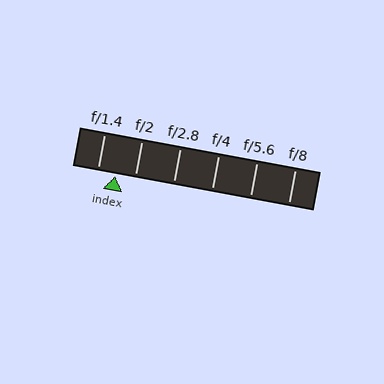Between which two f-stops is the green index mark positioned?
The index mark is between f/1.4 and f/2.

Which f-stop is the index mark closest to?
The index mark is closest to f/1.4.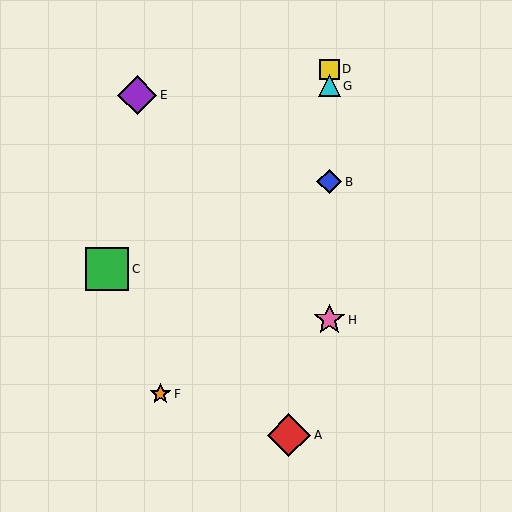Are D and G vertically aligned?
Yes, both are at x≈329.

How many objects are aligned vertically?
4 objects (B, D, G, H) are aligned vertically.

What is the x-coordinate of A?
Object A is at x≈289.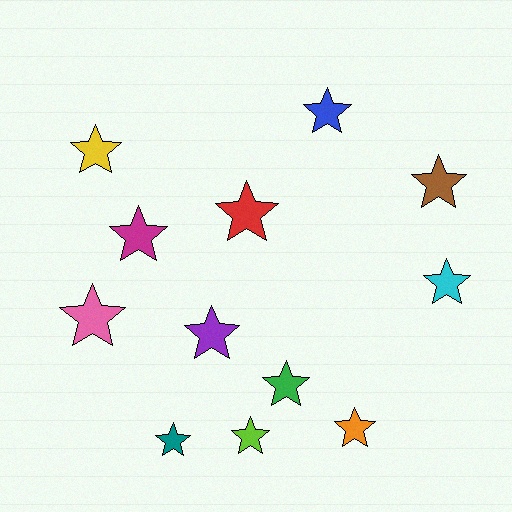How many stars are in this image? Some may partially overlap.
There are 12 stars.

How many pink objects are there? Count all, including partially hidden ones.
There is 1 pink object.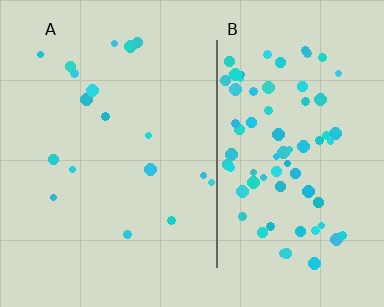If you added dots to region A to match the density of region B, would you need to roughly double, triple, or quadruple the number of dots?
Approximately quadruple.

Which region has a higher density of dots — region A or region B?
B (the right).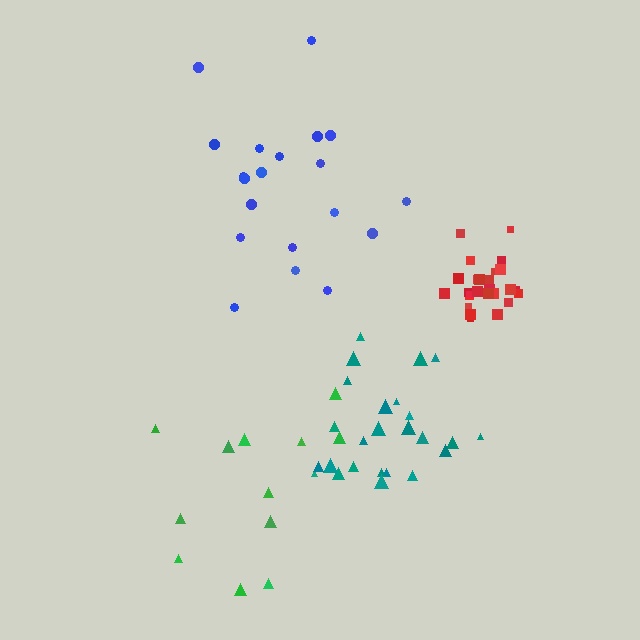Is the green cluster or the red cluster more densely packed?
Red.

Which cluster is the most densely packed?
Red.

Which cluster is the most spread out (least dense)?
Green.